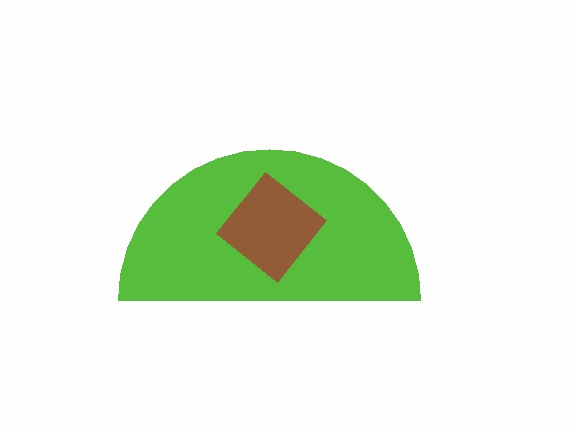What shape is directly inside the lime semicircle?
The brown diamond.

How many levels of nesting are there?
2.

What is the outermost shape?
The lime semicircle.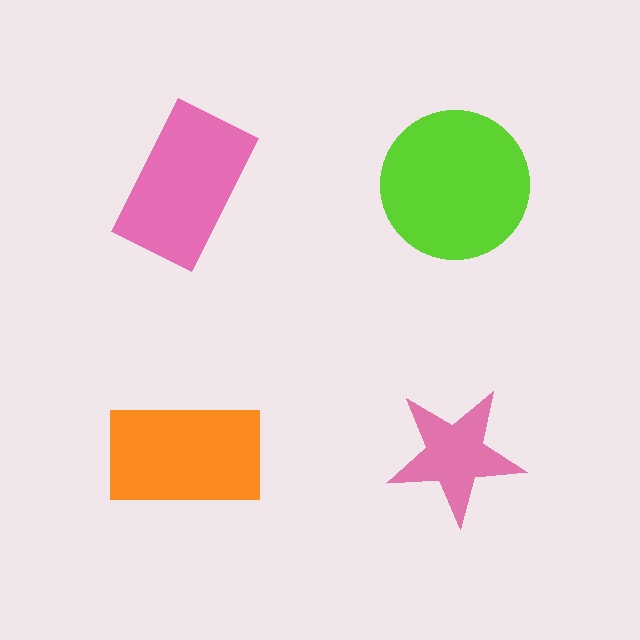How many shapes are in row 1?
2 shapes.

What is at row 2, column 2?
A pink star.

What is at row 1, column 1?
A pink rectangle.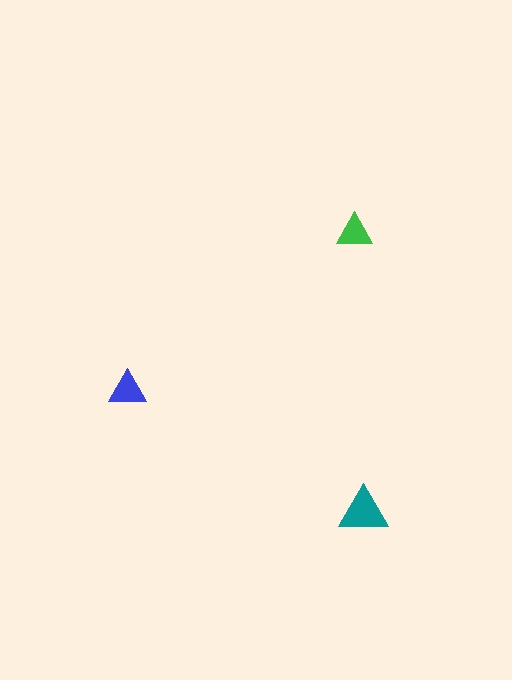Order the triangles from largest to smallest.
the teal one, the blue one, the green one.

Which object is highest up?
The green triangle is topmost.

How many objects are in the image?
There are 3 objects in the image.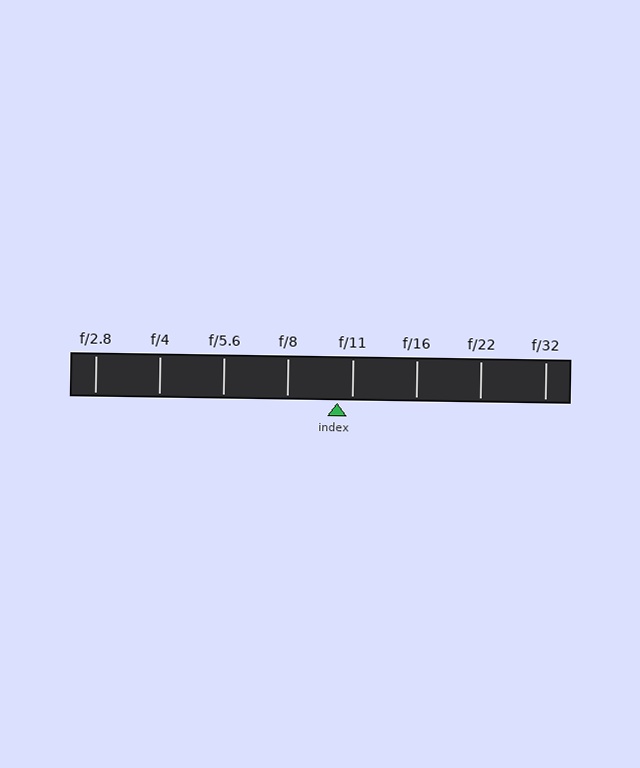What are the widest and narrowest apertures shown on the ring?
The widest aperture shown is f/2.8 and the narrowest is f/32.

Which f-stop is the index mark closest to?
The index mark is closest to f/11.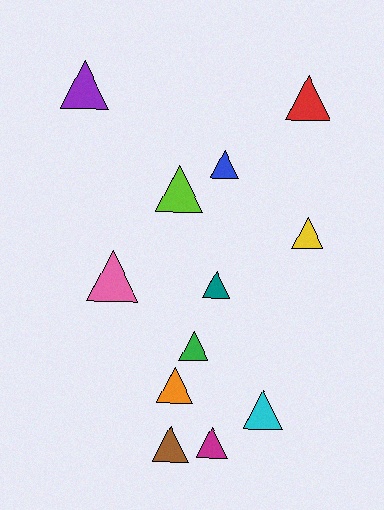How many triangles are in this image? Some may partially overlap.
There are 12 triangles.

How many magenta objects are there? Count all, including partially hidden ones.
There is 1 magenta object.